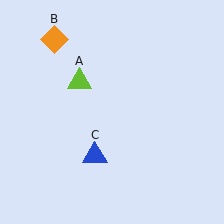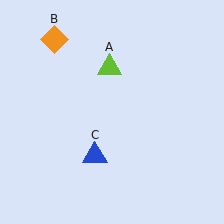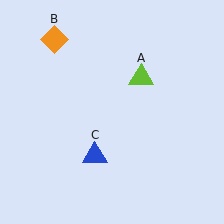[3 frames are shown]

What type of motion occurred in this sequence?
The lime triangle (object A) rotated clockwise around the center of the scene.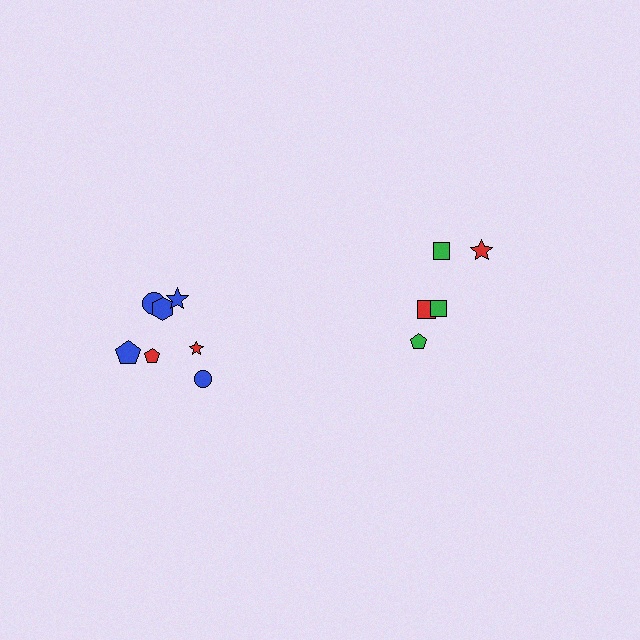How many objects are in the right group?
There are 5 objects.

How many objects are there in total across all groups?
There are 12 objects.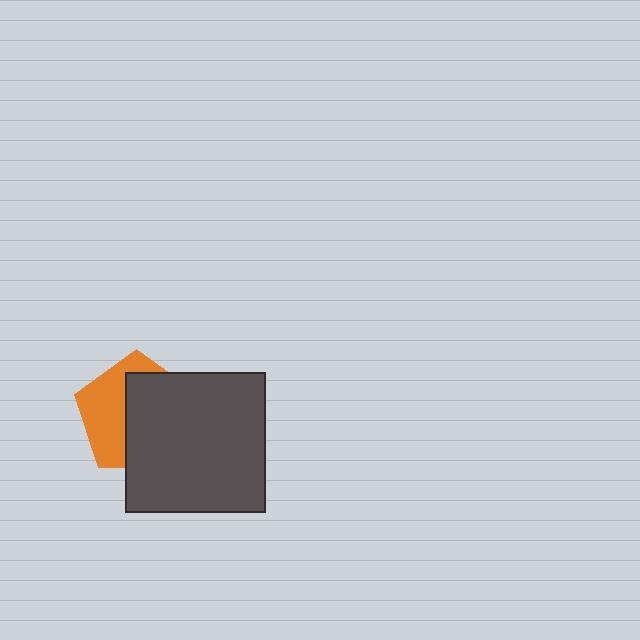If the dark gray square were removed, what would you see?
You would see the complete orange pentagon.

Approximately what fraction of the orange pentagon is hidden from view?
Roughly 57% of the orange pentagon is hidden behind the dark gray square.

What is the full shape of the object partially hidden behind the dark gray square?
The partially hidden object is an orange pentagon.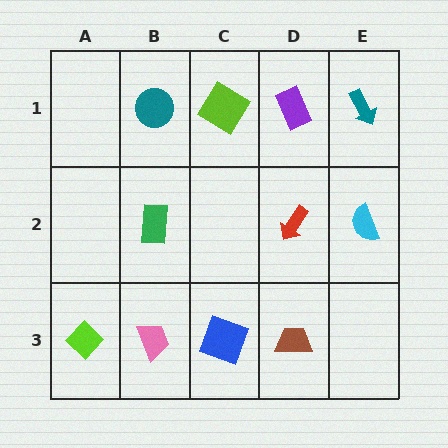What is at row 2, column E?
A cyan semicircle.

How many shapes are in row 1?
4 shapes.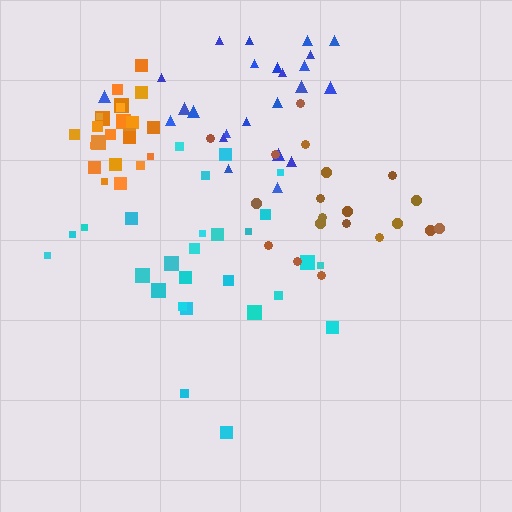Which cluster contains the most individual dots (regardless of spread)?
Cyan (27).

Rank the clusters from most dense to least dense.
orange, cyan, brown, blue.